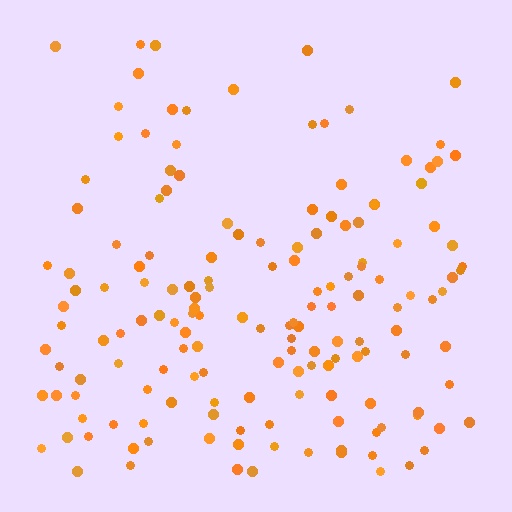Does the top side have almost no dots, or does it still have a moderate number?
Still a moderate number, just noticeably fewer than the bottom.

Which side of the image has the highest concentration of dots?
The bottom.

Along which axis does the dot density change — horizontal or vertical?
Vertical.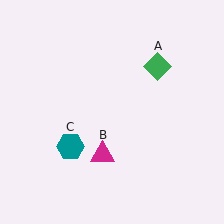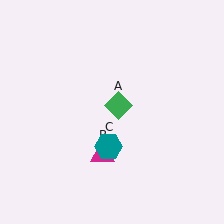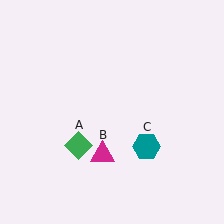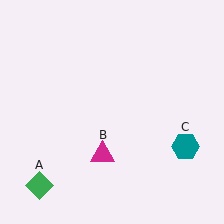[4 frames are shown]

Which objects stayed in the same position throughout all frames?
Magenta triangle (object B) remained stationary.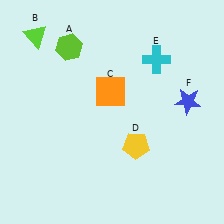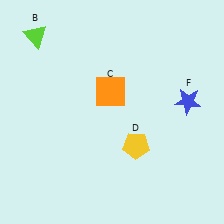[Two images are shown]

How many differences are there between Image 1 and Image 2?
There are 2 differences between the two images.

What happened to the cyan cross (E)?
The cyan cross (E) was removed in Image 2. It was in the top-right area of Image 1.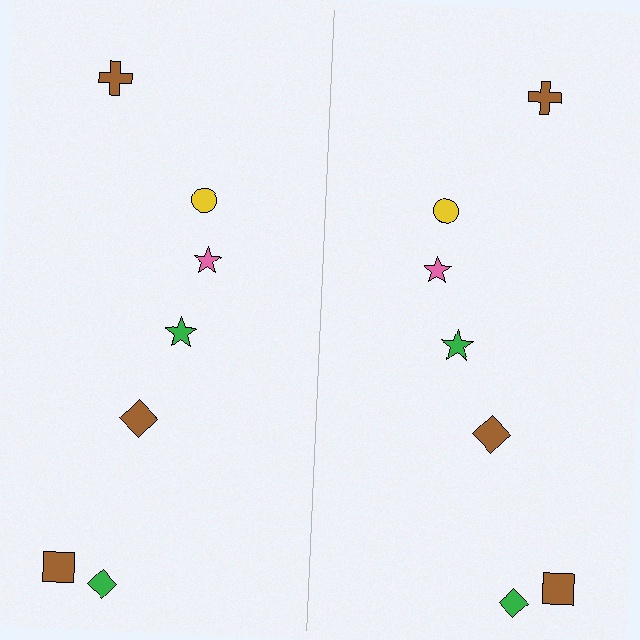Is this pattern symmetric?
Yes, this pattern has bilateral (reflection) symmetry.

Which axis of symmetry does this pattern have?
The pattern has a vertical axis of symmetry running through the center of the image.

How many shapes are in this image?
There are 14 shapes in this image.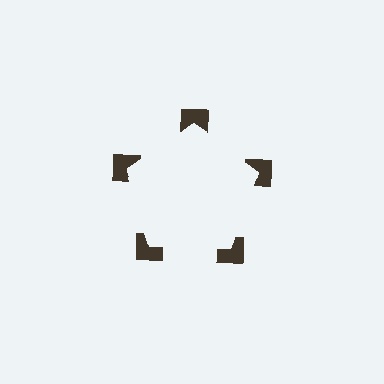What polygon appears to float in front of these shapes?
An illusory pentagon — its edges are inferred from the aligned wedge cuts in the notched squares, not physically drawn.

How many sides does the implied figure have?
5 sides.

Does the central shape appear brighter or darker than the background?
It typically appears slightly brighter than the background, even though no actual brightness change is drawn.